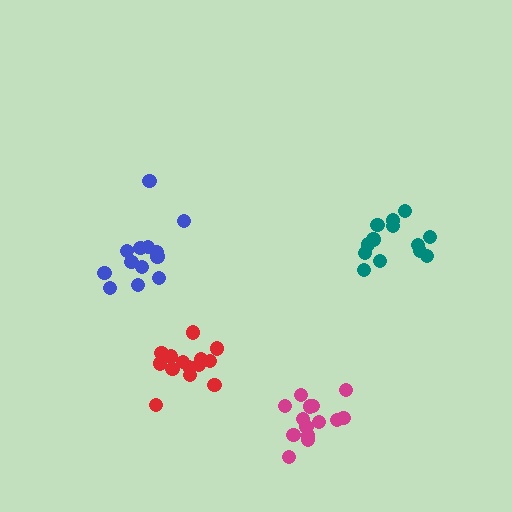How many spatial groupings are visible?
There are 4 spatial groupings.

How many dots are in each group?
Group 1: 13 dots, Group 2: 13 dots, Group 3: 14 dots, Group 4: 14 dots (54 total).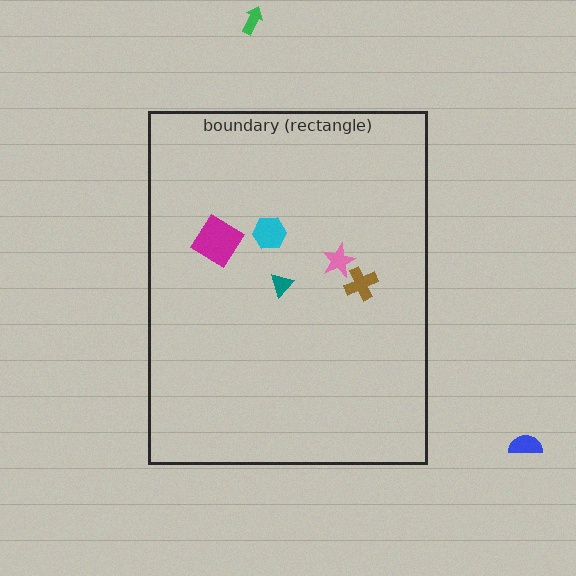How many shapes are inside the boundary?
5 inside, 2 outside.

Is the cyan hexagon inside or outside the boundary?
Inside.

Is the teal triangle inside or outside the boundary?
Inside.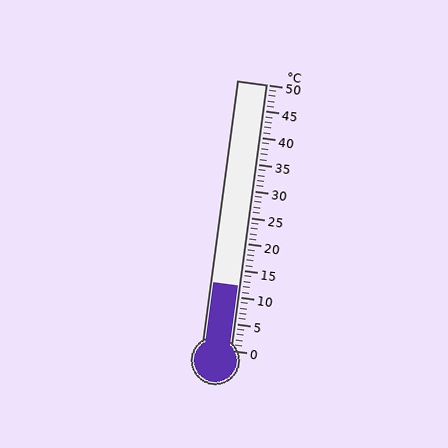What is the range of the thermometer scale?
The thermometer scale ranges from 0°C to 50°C.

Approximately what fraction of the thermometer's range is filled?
The thermometer is filled to approximately 25% of its range.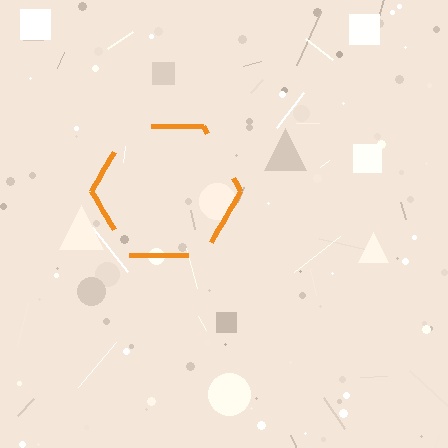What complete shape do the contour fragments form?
The contour fragments form a hexagon.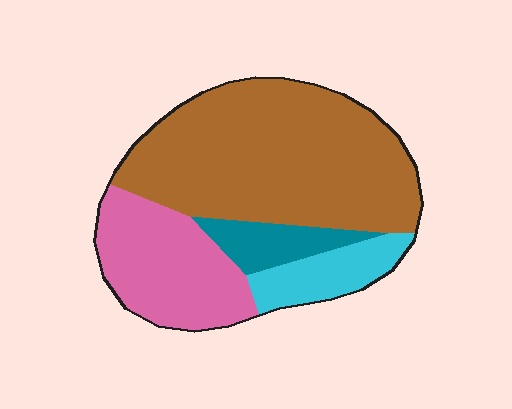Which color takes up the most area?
Brown, at roughly 55%.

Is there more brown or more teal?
Brown.